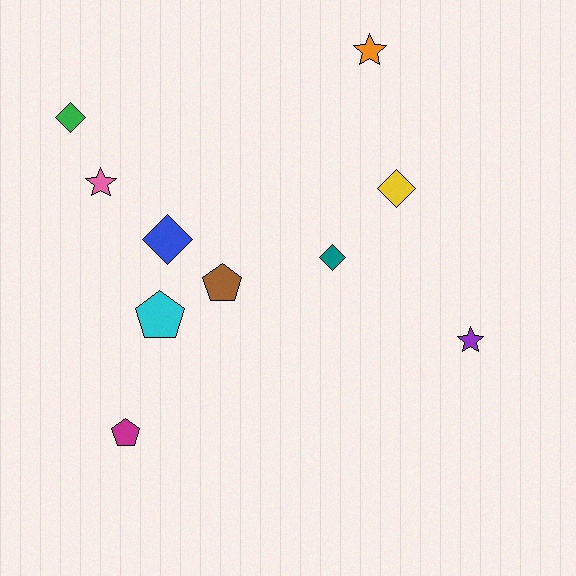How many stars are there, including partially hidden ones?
There are 3 stars.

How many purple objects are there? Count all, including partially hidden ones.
There is 1 purple object.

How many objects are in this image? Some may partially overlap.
There are 10 objects.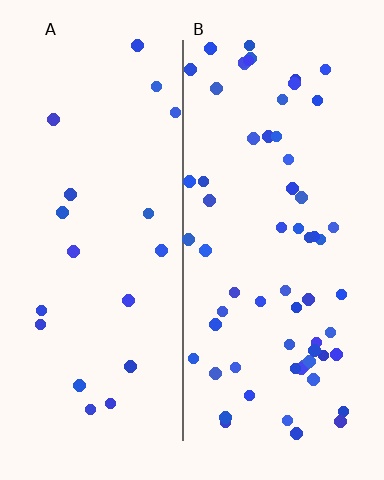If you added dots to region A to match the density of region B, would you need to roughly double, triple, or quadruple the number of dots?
Approximately triple.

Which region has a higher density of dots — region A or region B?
B (the right).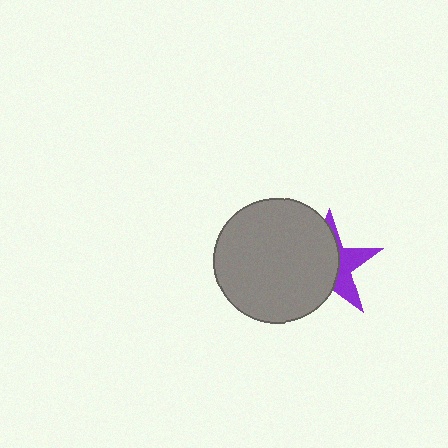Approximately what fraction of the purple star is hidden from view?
Roughly 63% of the purple star is hidden behind the gray circle.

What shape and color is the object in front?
The object in front is a gray circle.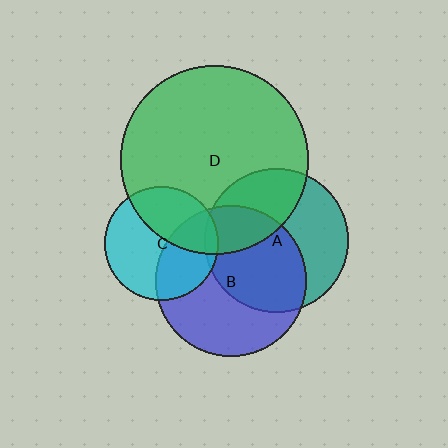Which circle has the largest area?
Circle D (green).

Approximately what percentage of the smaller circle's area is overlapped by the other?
Approximately 35%.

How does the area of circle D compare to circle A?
Approximately 1.7 times.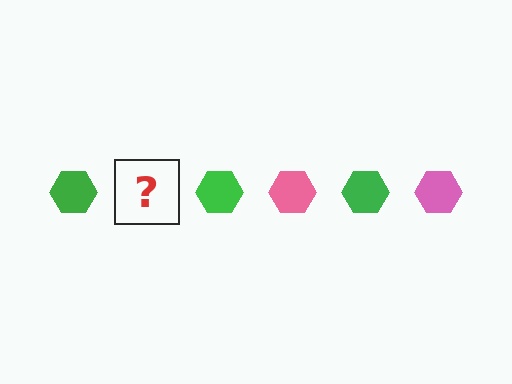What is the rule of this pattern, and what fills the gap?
The rule is that the pattern cycles through green, pink hexagons. The gap should be filled with a pink hexagon.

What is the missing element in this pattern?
The missing element is a pink hexagon.